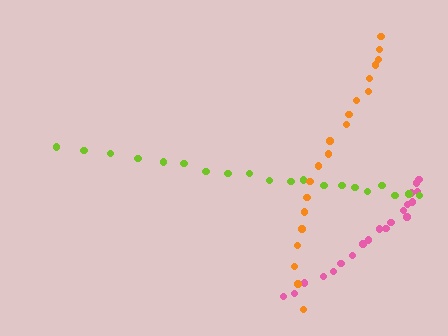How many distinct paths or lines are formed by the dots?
There are 3 distinct paths.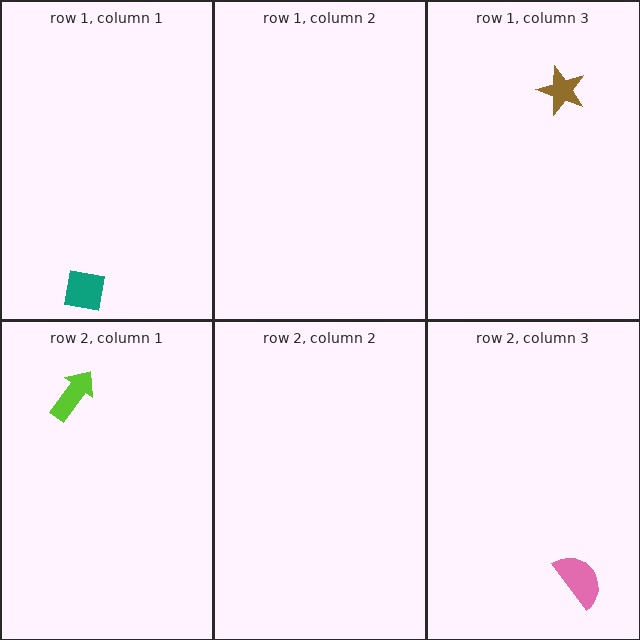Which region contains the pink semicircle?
The row 2, column 3 region.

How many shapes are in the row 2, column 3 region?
1.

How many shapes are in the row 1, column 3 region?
1.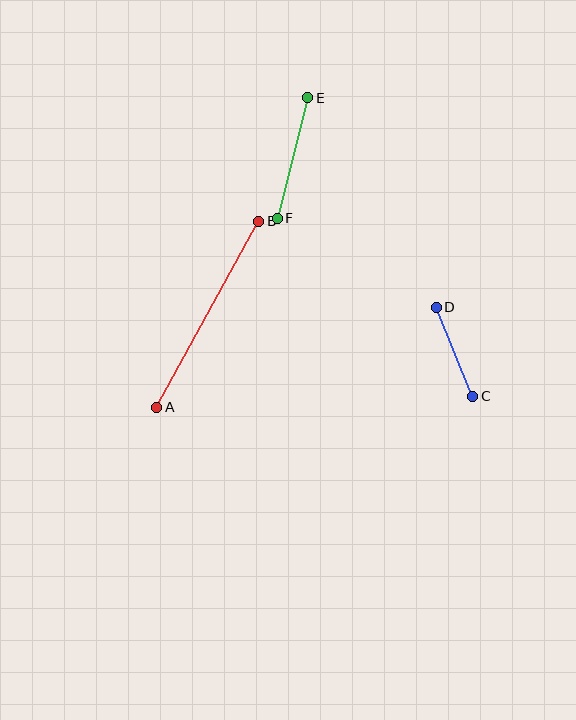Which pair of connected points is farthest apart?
Points A and B are farthest apart.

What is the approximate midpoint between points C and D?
The midpoint is at approximately (455, 352) pixels.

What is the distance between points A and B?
The distance is approximately 212 pixels.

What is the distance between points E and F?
The distance is approximately 125 pixels.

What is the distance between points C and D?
The distance is approximately 96 pixels.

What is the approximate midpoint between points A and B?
The midpoint is at approximately (208, 314) pixels.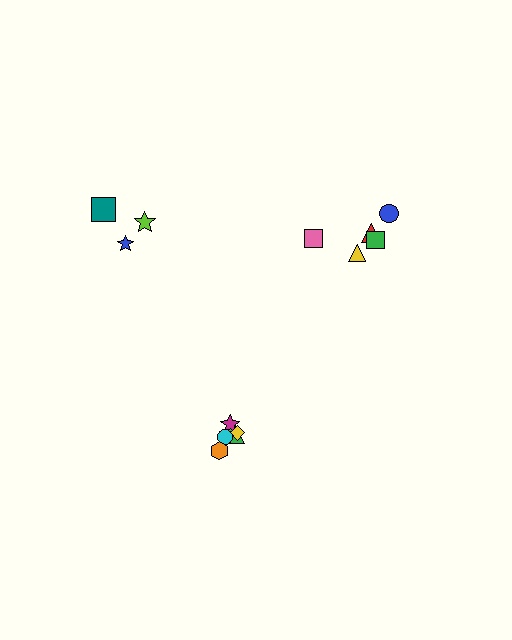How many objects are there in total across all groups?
There are 13 objects.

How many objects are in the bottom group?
There are 5 objects.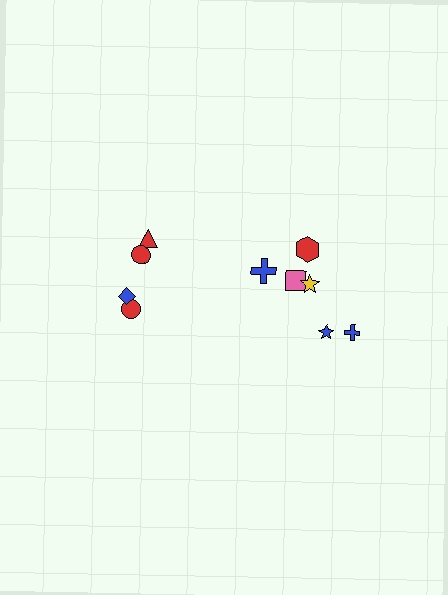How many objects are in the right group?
There are 6 objects.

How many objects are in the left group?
There are 4 objects.